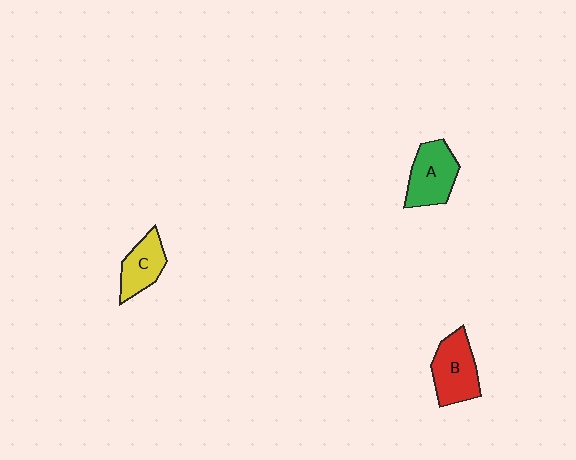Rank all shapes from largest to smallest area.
From largest to smallest: B (red), A (green), C (yellow).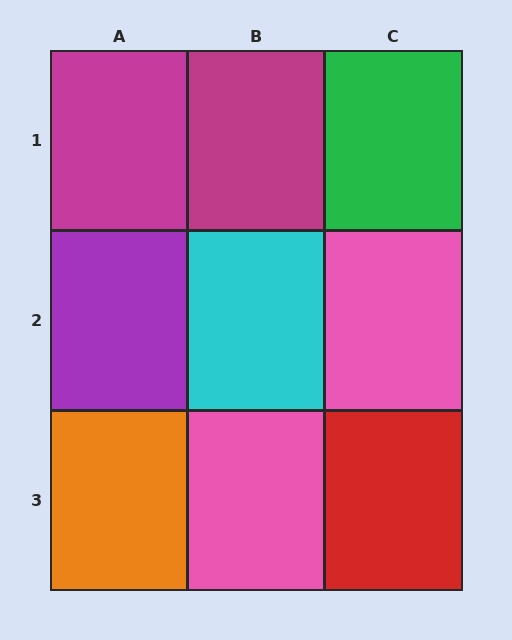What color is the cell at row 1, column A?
Magenta.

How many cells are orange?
1 cell is orange.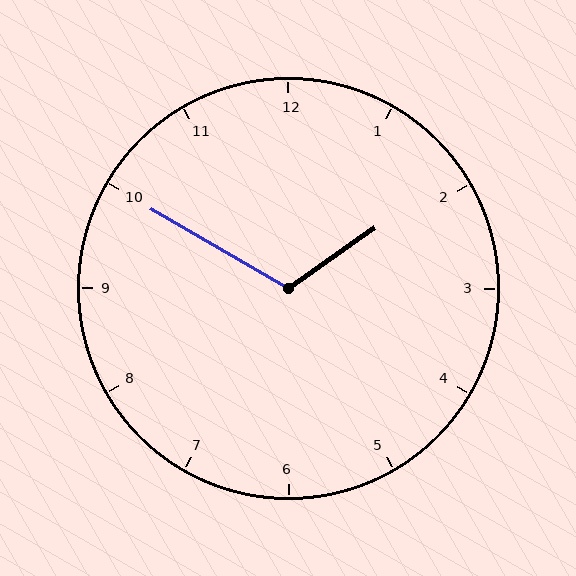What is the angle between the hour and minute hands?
Approximately 115 degrees.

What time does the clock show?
1:50.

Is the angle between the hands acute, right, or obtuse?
It is obtuse.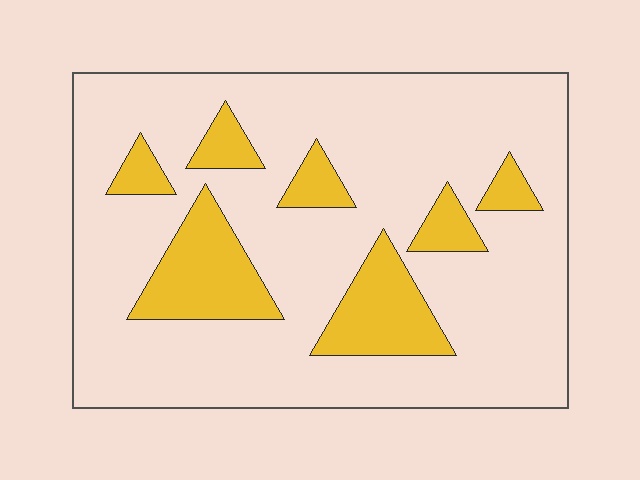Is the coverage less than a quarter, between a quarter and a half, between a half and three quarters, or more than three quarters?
Less than a quarter.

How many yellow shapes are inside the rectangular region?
7.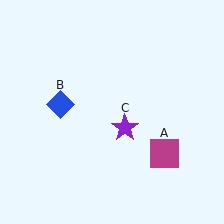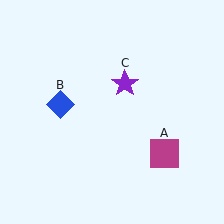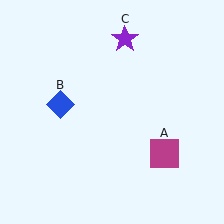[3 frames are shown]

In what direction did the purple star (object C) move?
The purple star (object C) moved up.